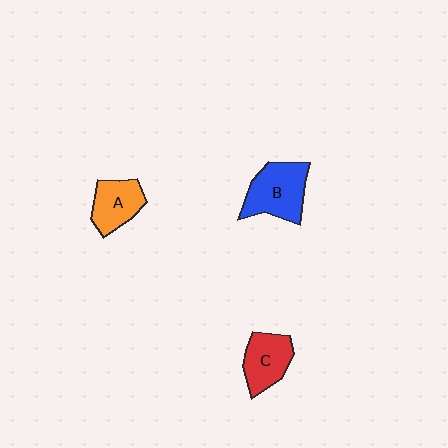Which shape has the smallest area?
Shape A (orange).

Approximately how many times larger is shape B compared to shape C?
Approximately 1.3 times.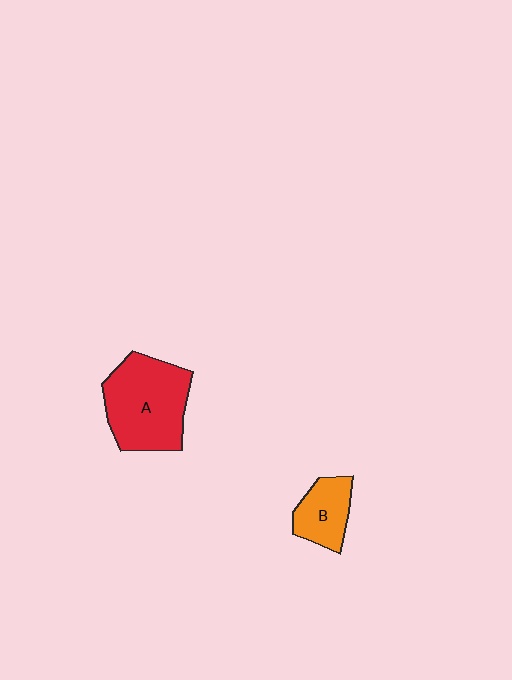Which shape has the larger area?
Shape A (red).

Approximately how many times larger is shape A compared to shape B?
Approximately 2.1 times.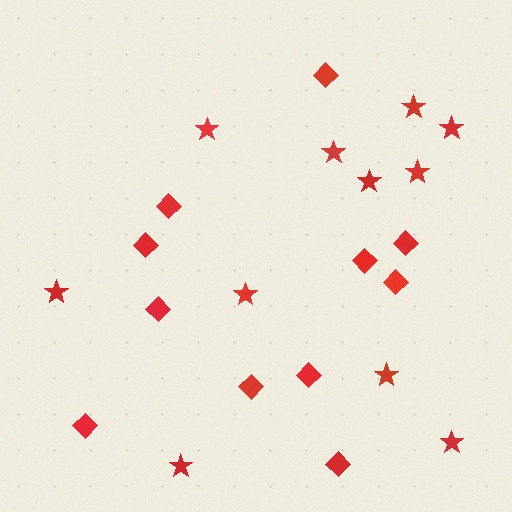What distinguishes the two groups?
There are 2 groups: one group of stars (11) and one group of diamonds (11).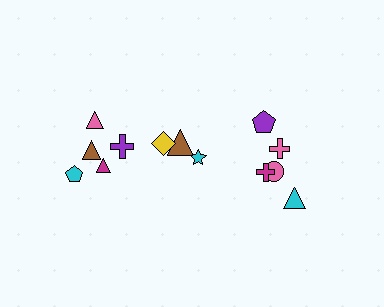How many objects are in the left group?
There are 8 objects.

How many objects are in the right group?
There are 5 objects.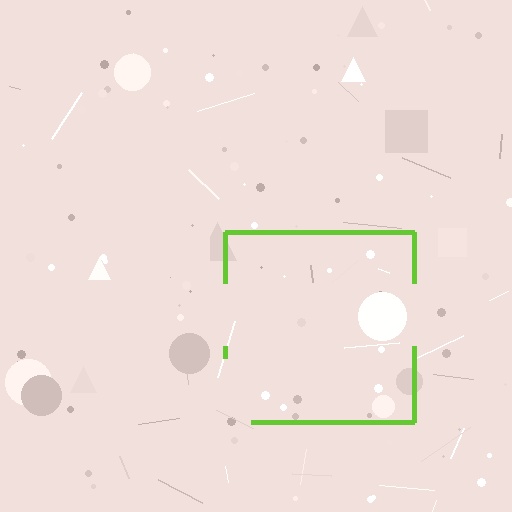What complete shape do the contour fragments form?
The contour fragments form a square.